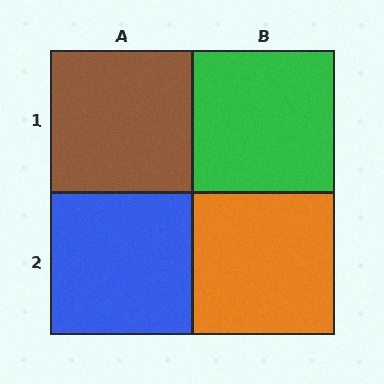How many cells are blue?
1 cell is blue.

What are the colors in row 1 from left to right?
Brown, green.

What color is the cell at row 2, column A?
Blue.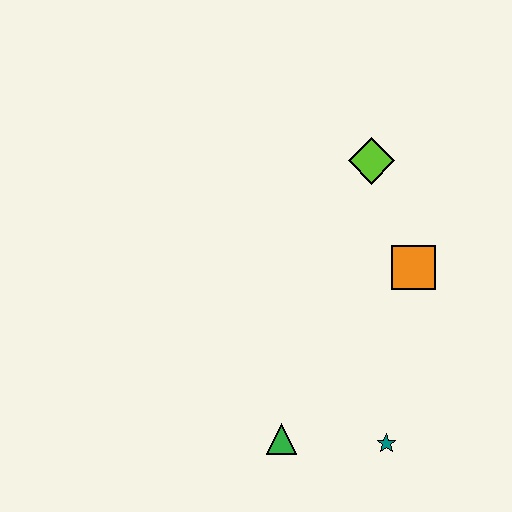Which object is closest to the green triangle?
The teal star is closest to the green triangle.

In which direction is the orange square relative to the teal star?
The orange square is above the teal star.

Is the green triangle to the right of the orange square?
No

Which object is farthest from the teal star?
The lime diamond is farthest from the teal star.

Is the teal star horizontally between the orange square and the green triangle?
Yes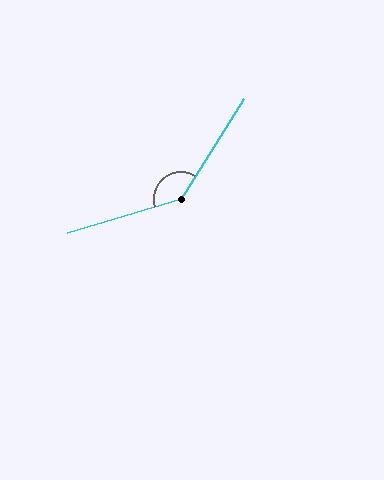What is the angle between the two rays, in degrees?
Approximately 139 degrees.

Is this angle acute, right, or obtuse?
It is obtuse.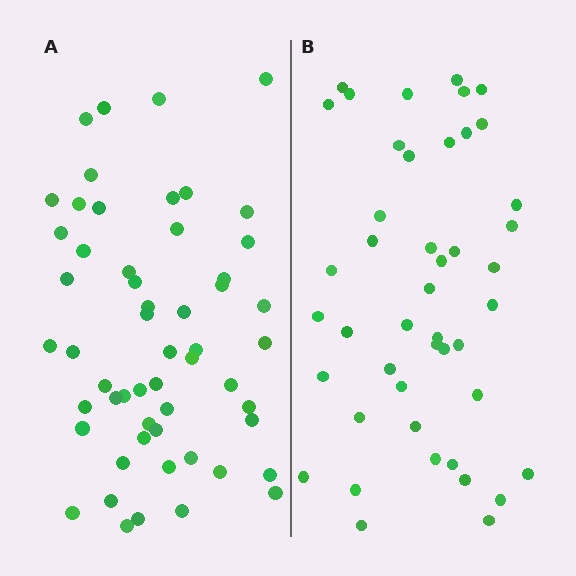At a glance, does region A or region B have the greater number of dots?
Region A (the left region) has more dots.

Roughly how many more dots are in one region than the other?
Region A has roughly 10 or so more dots than region B.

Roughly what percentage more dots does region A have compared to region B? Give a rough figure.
About 20% more.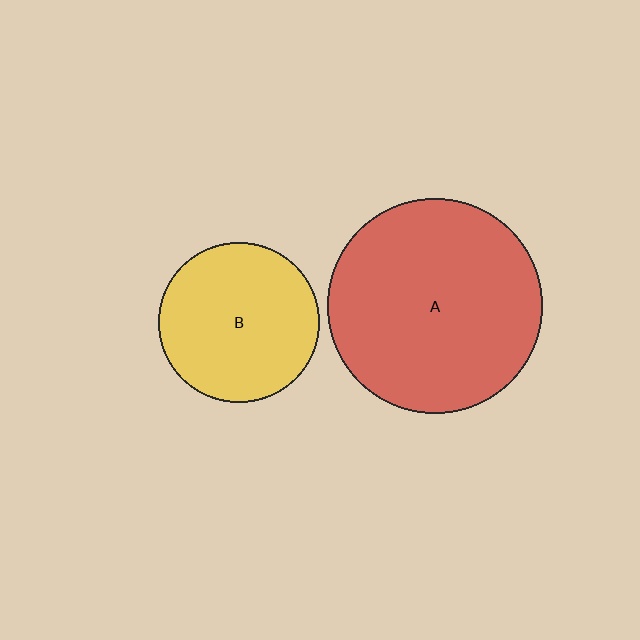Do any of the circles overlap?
No, none of the circles overlap.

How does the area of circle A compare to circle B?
Approximately 1.8 times.